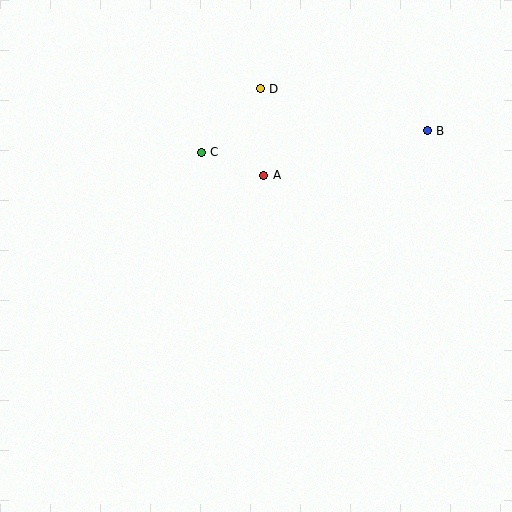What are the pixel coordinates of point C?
Point C is at (201, 152).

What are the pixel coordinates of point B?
Point B is at (427, 131).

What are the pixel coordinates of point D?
Point D is at (260, 89).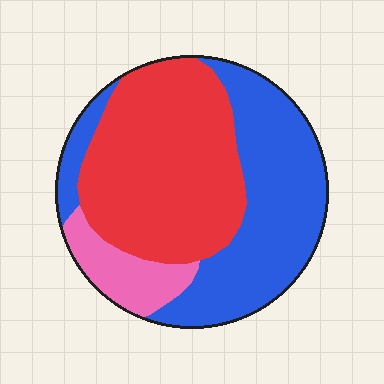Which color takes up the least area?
Pink, at roughly 10%.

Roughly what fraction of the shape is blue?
Blue covers 43% of the shape.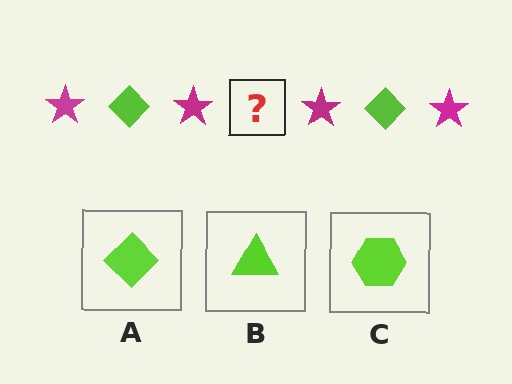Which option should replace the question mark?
Option A.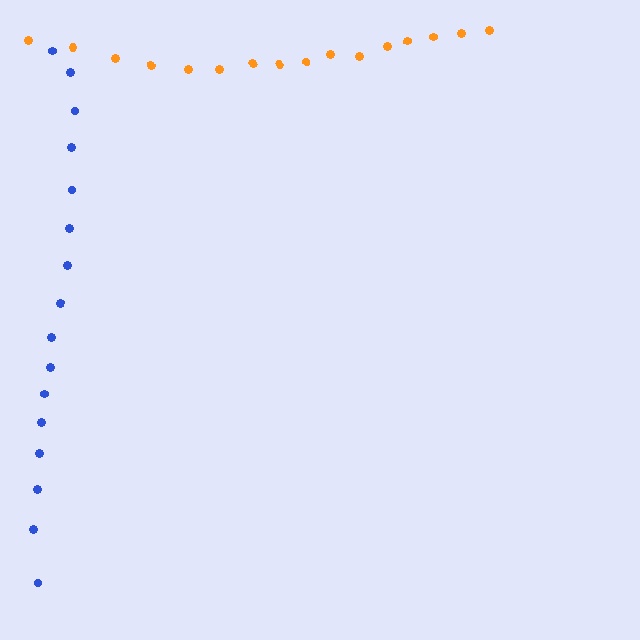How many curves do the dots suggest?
There are 2 distinct paths.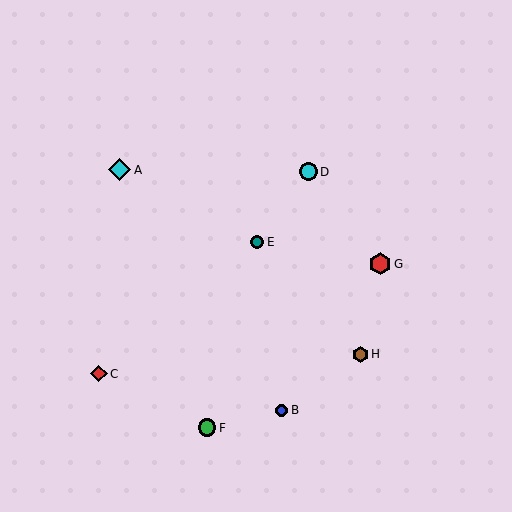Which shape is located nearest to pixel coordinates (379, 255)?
The red hexagon (labeled G) at (380, 264) is nearest to that location.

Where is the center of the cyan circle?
The center of the cyan circle is at (309, 172).